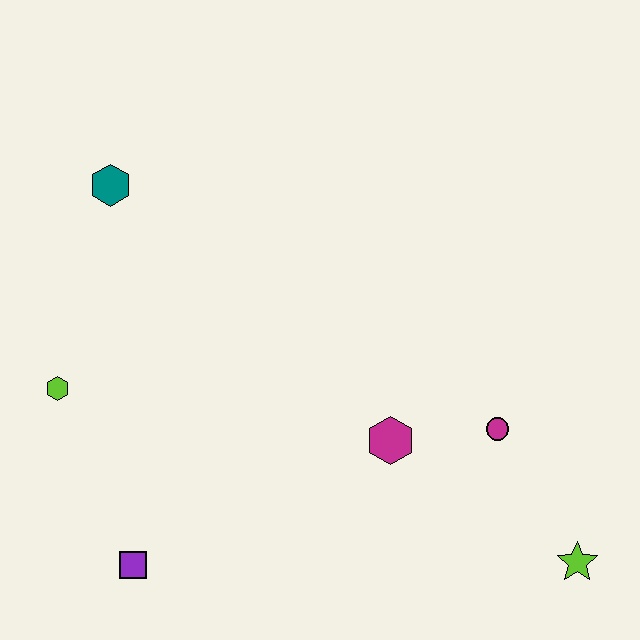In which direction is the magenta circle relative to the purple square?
The magenta circle is to the right of the purple square.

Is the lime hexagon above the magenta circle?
Yes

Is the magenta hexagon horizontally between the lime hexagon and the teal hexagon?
No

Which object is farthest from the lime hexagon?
The lime star is farthest from the lime hexagon.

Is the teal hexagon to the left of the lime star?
Yes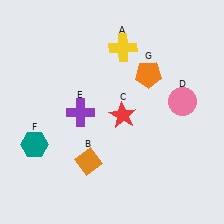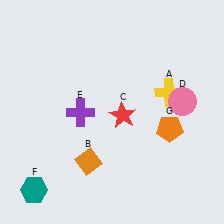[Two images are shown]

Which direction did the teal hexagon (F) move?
The teal hexagon (F) moved down.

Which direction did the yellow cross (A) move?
The yellow cross (A) moved right.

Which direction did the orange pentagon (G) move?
The orange pentagon (G) moved down.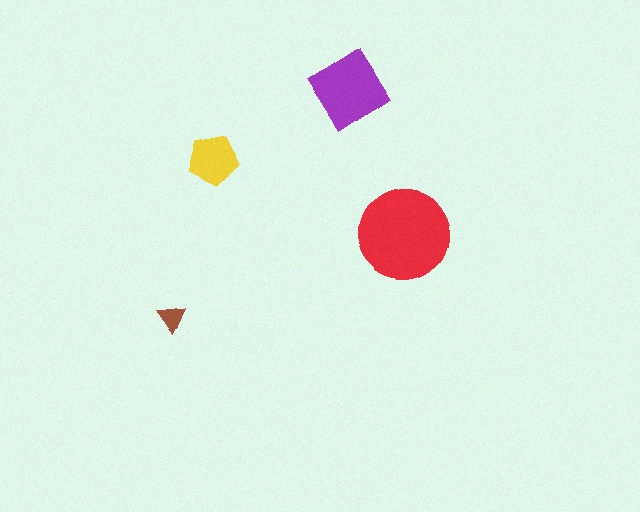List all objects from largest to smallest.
The red circle, the purple diamond, the yellow pentagon, the brown triangle.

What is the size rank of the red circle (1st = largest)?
1st.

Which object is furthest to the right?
The red circle is rightmost.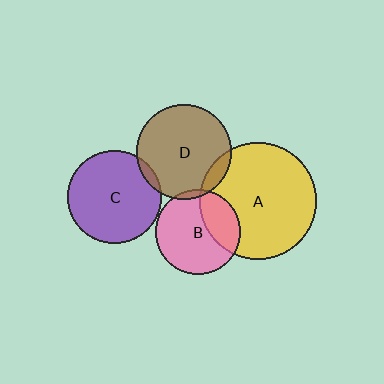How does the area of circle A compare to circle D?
Approximately 1.5 times.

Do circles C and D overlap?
Yes.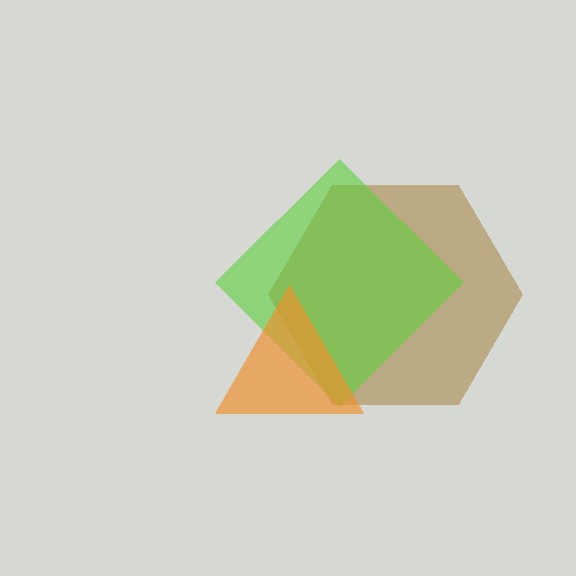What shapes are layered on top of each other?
The layered shapes are: a brown hexagon, a lime diamond, an orange triangle.